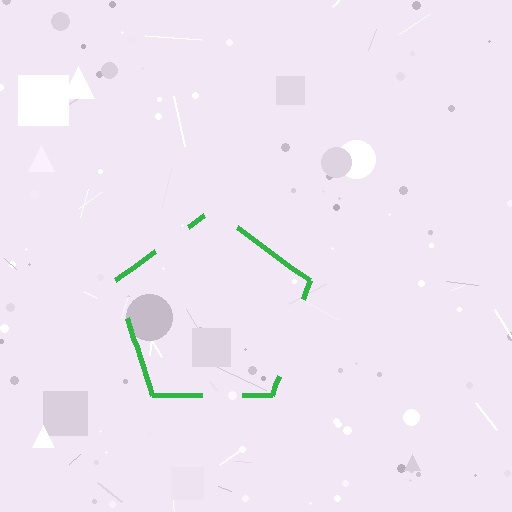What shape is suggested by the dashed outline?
The dashed outline suggests a pentagon.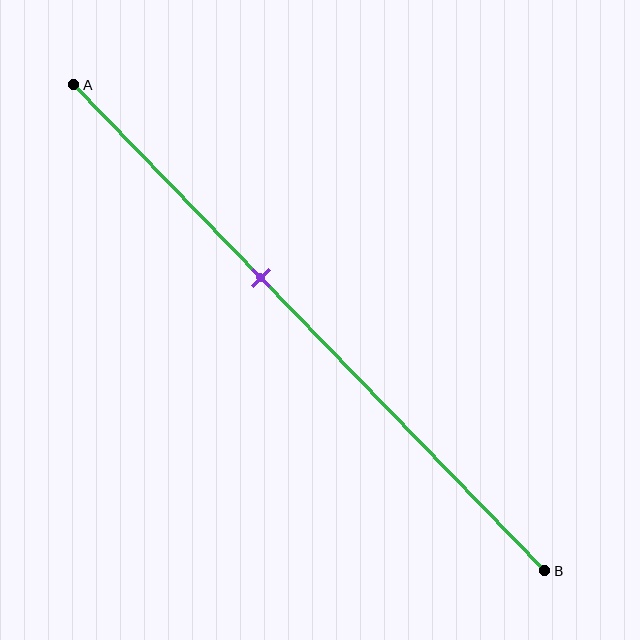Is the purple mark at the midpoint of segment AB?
No, the mark is at about 40% from A, not at the 50% midpoint.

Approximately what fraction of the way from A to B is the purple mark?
The purple mark is approximately 40% of the way from A to B.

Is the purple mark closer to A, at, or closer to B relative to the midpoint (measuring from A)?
The purple mark is closer to point A than the midpoint of segment AB.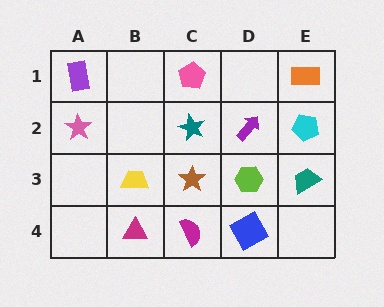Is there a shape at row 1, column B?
No, that cell is empty.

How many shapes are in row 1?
3 shapes.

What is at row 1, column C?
A pink pentagon.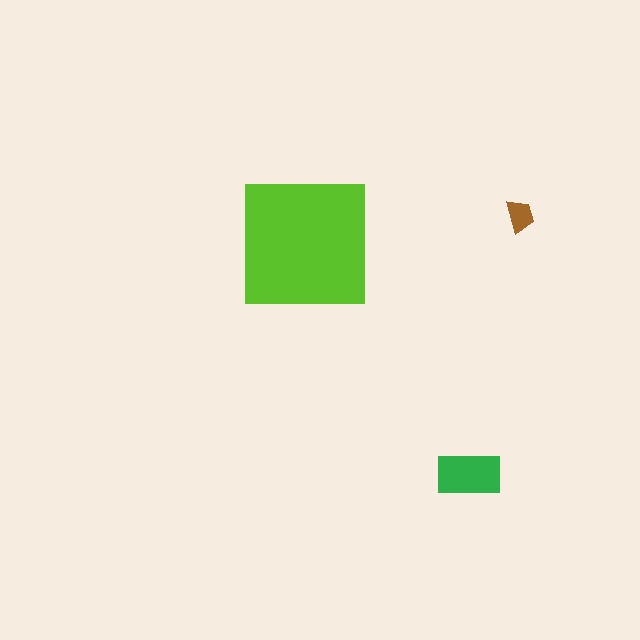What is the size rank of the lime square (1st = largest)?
1st.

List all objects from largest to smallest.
The lime square, the green rectangle, the brown trapezoid.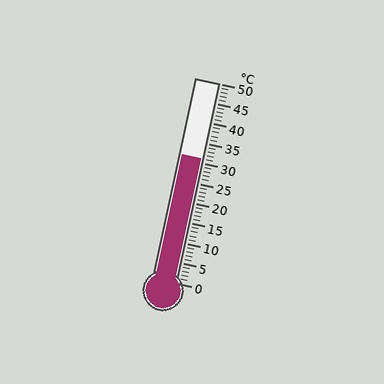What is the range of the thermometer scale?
The thermometer scale ranges from 0°C to 50°C.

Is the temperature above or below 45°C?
The temperature is below 45°C.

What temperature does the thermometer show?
The thermometer shows approximately 31°C.